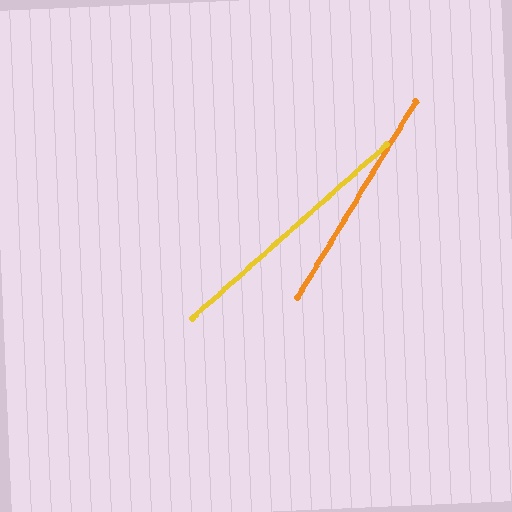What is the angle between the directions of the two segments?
Approximately 17 degrees.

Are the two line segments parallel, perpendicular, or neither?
Neither parallel nor perpendicular — they differ by about 17°.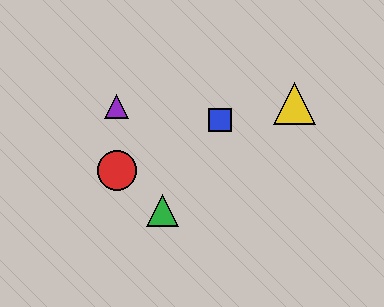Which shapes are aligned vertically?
The red circle, the purple triangle are aligned vertically.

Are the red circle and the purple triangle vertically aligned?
Yes, both are at x≈117.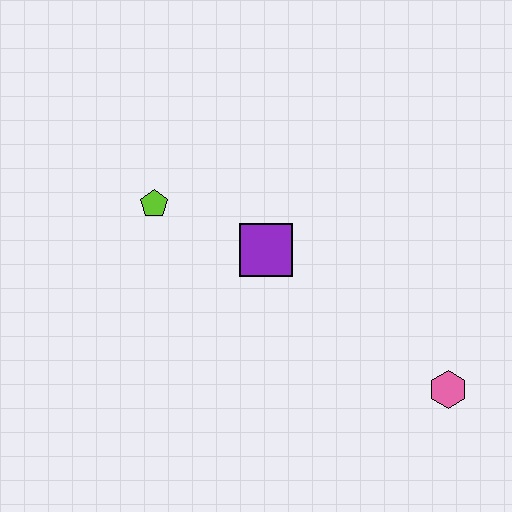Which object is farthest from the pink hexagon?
The lime pentagon is farthest from the pink hexagon.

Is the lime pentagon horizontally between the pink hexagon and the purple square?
No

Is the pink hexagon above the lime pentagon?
No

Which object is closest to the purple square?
The lime pentagon is closest to the purple square.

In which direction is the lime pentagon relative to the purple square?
The lime pentagon is to the left of the purple square.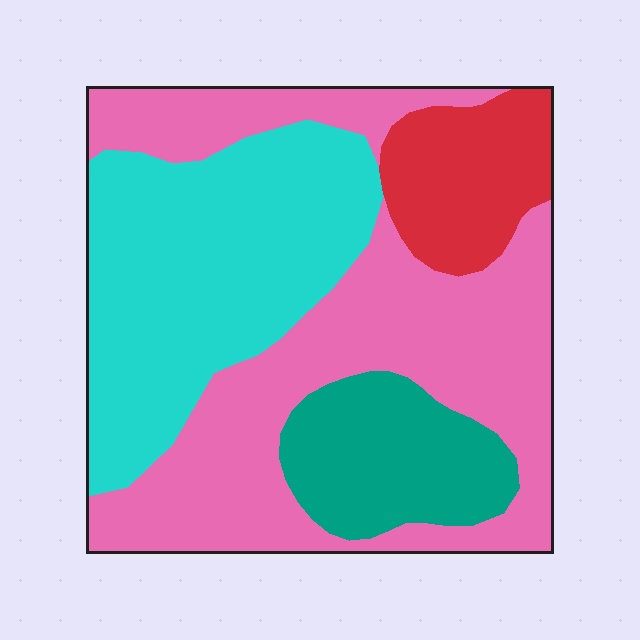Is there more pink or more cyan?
Pink.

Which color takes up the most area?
Pink, at roughly 45%.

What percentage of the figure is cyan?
Cyan covers 31% of the figure.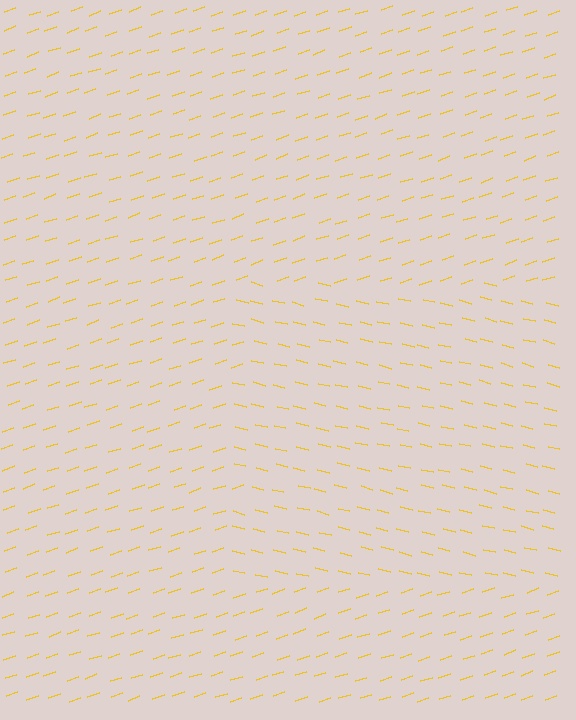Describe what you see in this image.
The image is filled with small yellow line segments. A rectangle region in the image has lines oriented differently from the surrounding lines, creating a visible texture boundary.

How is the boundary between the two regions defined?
The boundary is defined purely by a change in line orientation (approximately 32 degrees difference). All lines are the same color and thickness.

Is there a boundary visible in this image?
Yes, there is a texture boundary formed by a change in line orientation.